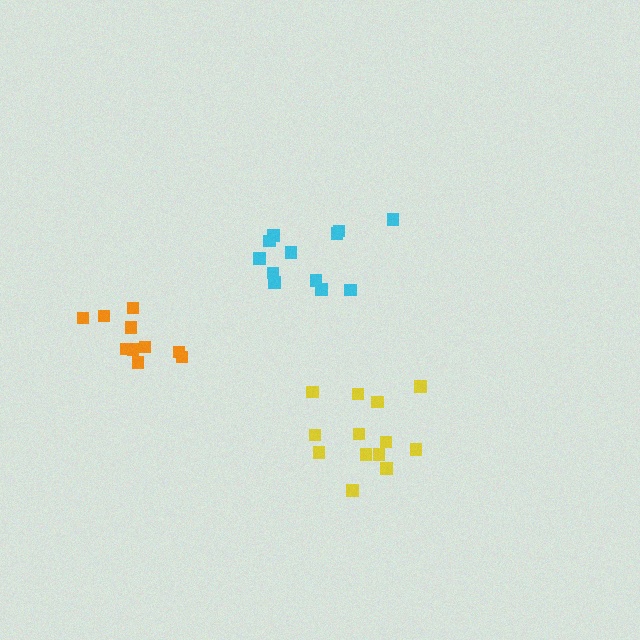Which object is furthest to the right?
The yellow cluster is rightmost.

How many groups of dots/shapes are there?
There are 3 groups.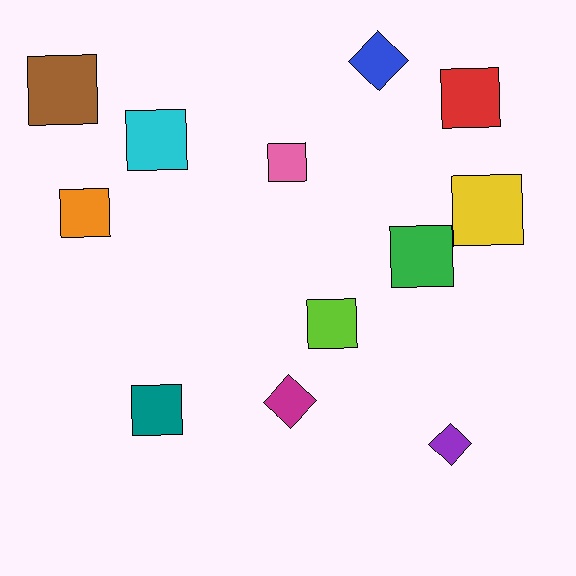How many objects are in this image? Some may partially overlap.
There are 12 objects.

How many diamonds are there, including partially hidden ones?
There are 3 diamonds.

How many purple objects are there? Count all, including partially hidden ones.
There is 1 purple object.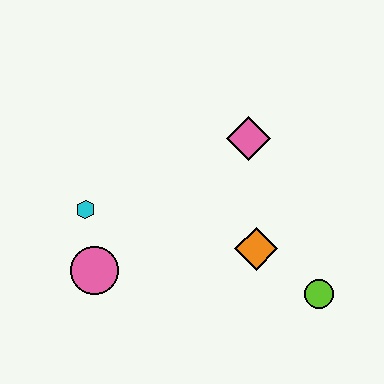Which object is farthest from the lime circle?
The cyan hexagon is farthest from the lime circle.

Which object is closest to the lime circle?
The orange diamond is closest to the lime circle.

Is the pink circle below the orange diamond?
Yes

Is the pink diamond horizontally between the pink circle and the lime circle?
Yes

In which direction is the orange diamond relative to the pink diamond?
The orange diamond is below the pink diamond.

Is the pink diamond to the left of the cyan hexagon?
No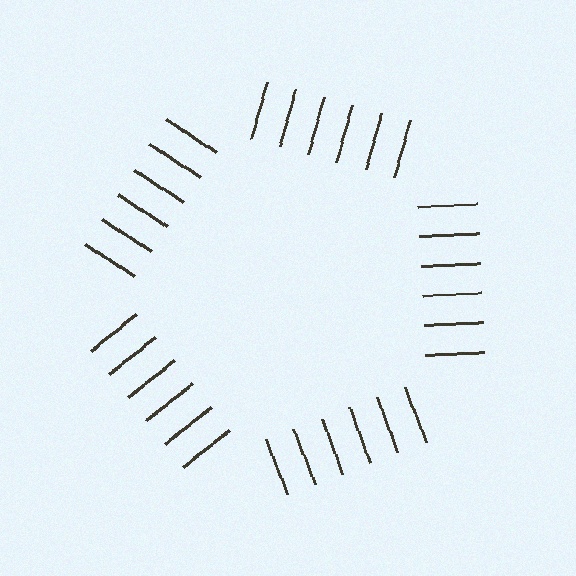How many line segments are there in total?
30 — 6 along each of the 5 edges.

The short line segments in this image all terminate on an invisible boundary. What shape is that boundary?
An illusory pentagon — the line segments terminate on its edges but no continuous stroke is drawn.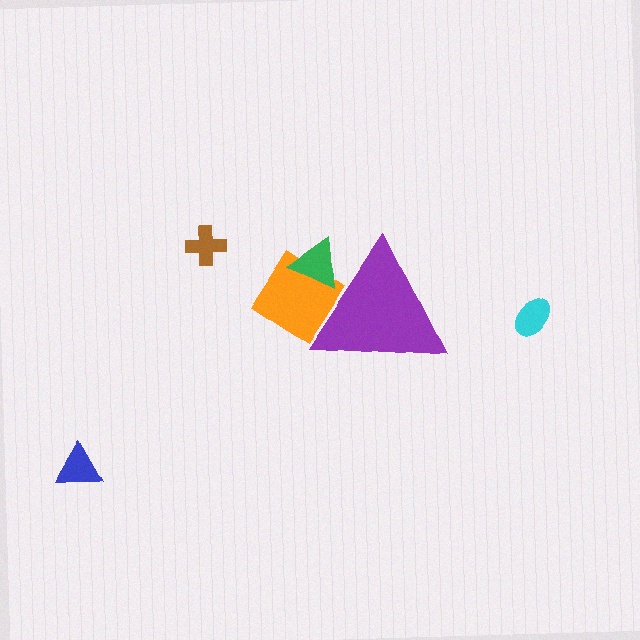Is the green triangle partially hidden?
Yes, the green triangle is partially hidden behind the purple triangle.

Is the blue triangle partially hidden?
No, the blue triangle is fully visible.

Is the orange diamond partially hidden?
Yes, the orange diamond is partially hidden behind the purple triangle.